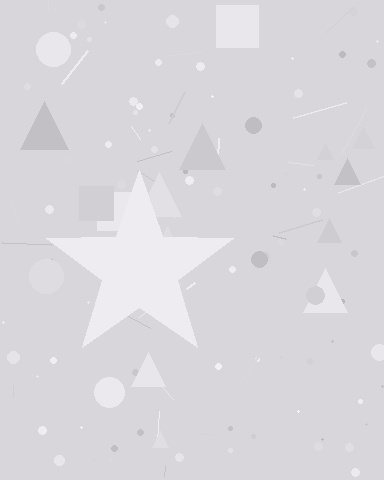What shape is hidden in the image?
A star is hidden in the image.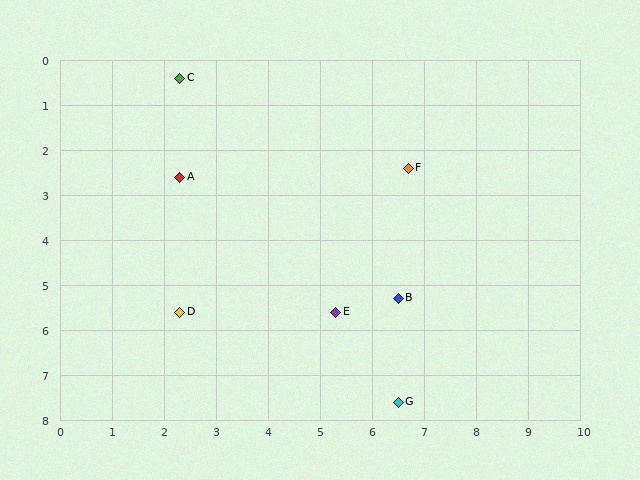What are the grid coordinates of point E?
Point E is at approximately (5.3, 5.6).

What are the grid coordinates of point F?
Point F is at approximately (6.7, 2.4).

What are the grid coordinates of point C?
Point C is at approximately (2.3, 0.4).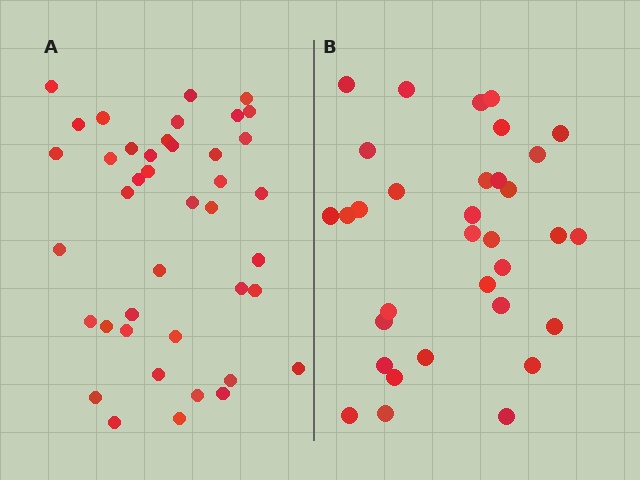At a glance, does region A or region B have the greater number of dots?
Region A (the left region) has more dots.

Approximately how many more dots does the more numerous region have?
Region A has roughly 8 or so more dots than region B.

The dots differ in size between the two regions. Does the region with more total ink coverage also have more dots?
No. Region B has more total ink coverage because its dots are larger, but region A actually contains more individual dots. Total area can be misleading — the number of items is what matters here.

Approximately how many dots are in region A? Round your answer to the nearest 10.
About 40 dots. (The exact count is 41, which rounds to 40.)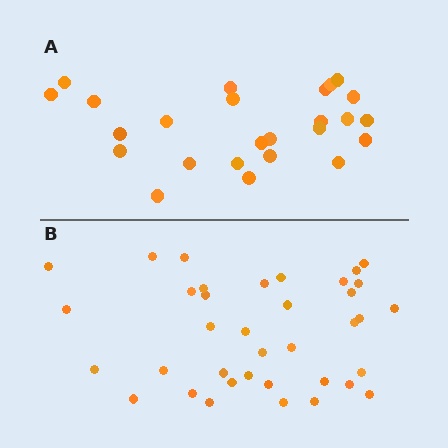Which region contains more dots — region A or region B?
Region B (the bottom region) has more dots.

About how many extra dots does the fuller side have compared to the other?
Region B has roughly 12 or so more dots than region A.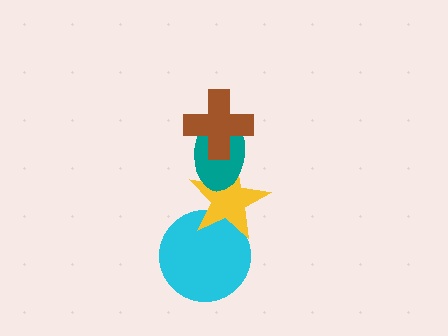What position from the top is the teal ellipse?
The teal ellipse is 2nd from the top.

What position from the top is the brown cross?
The brown cross is 1st from the top.